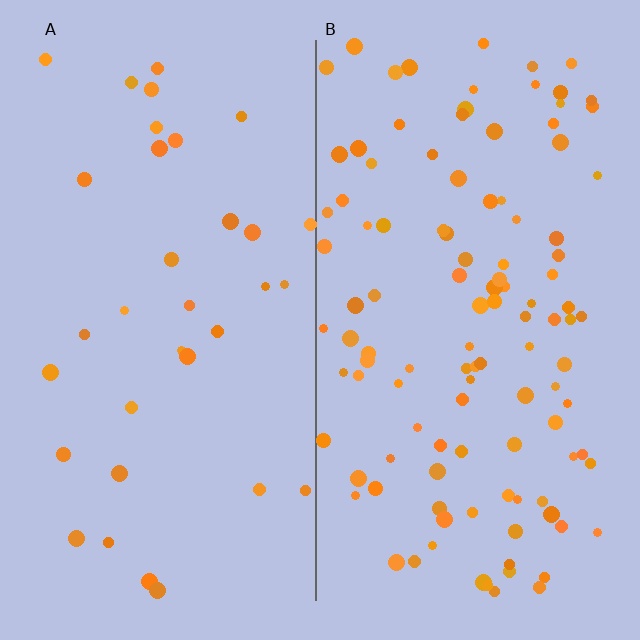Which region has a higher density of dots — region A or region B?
B (the right).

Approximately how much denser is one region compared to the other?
Approximately 3.4× — region B over region A.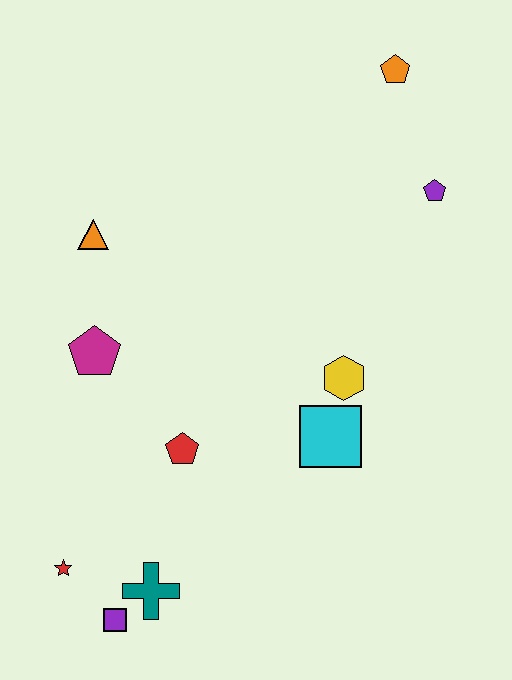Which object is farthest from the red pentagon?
The orange pentagon is farthest from the red pentagon.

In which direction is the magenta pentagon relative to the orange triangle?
The magenta pentagon is below the orange triangle.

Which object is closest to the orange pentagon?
The purple pentagon is closest to the orange pentagon.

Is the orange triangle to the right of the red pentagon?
No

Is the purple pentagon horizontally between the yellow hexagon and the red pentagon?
No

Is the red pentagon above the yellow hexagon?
No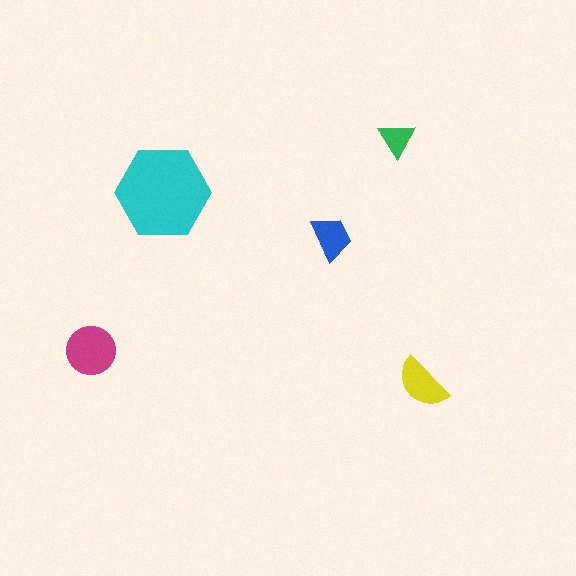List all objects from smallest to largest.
The green triangle, the blue trapezoid, the yellow semicircle, the magenta circle, the cyan hexagon.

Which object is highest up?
The green triangle is topmost.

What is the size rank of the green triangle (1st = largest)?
5th.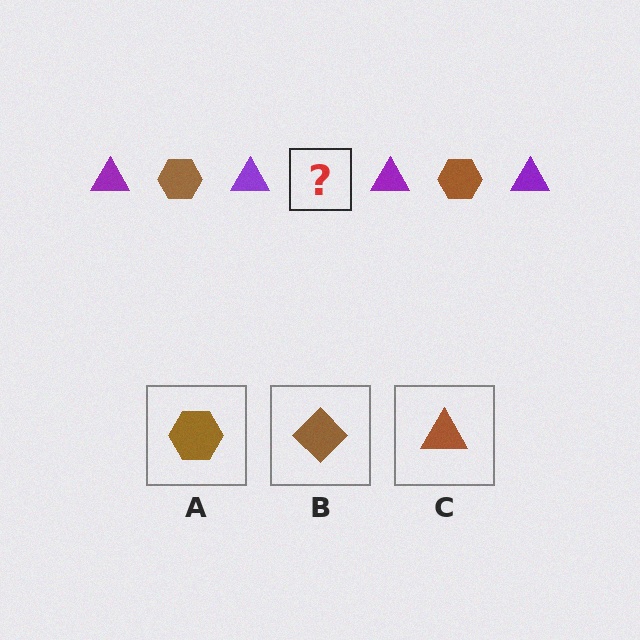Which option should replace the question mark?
Option A.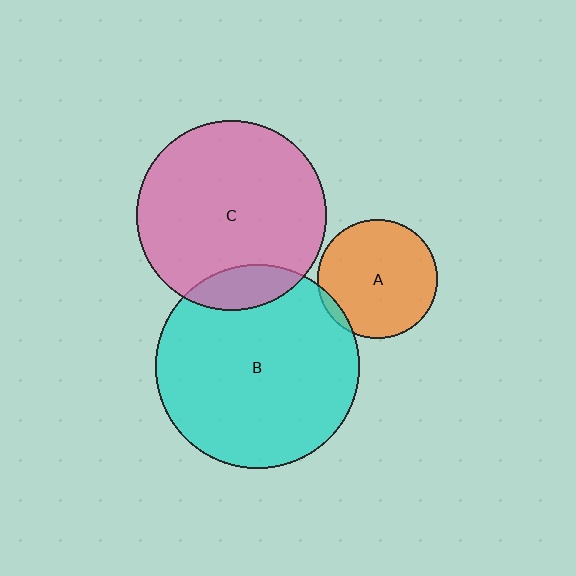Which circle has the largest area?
Circle B (cyan).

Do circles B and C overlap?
Yes.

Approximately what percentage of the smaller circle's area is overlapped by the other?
Approximately 15%.